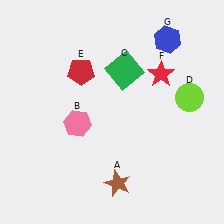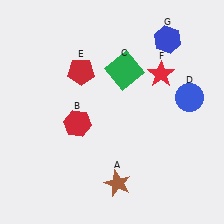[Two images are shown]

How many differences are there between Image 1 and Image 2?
There are 2 differences between the two images.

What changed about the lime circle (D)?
In Image 1, D is lime. In Image 2, it changed to blue.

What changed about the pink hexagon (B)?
In Image 1, B is pink. In Image 2, it changed to red.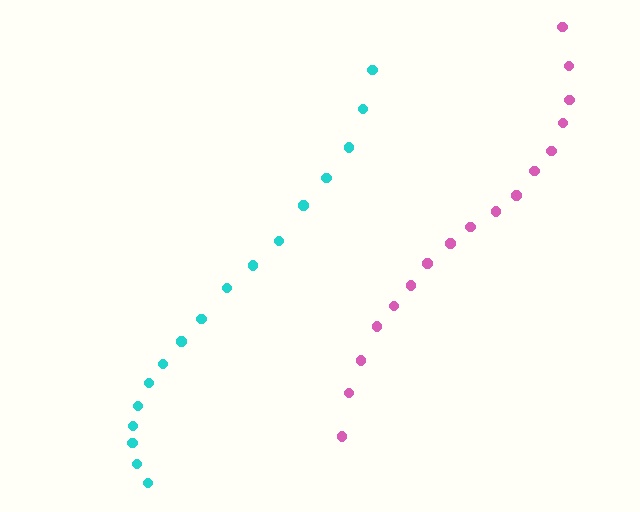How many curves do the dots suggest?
There are 2 distinct paths.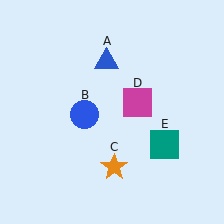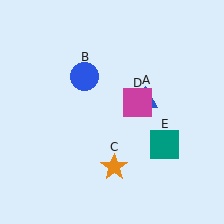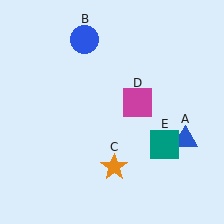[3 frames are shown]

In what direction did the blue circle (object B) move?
The blue circle (object B) moved up.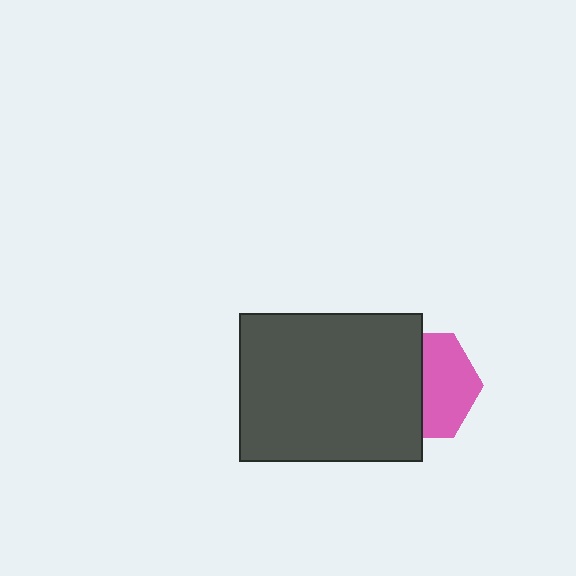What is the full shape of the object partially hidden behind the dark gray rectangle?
The partially hidden object is a pink hexagon.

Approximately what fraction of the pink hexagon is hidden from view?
Roughly 50% of the pink hexagon is hidden behind the dark gray rectangle.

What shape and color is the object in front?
The object in front is a dark gray rectangle.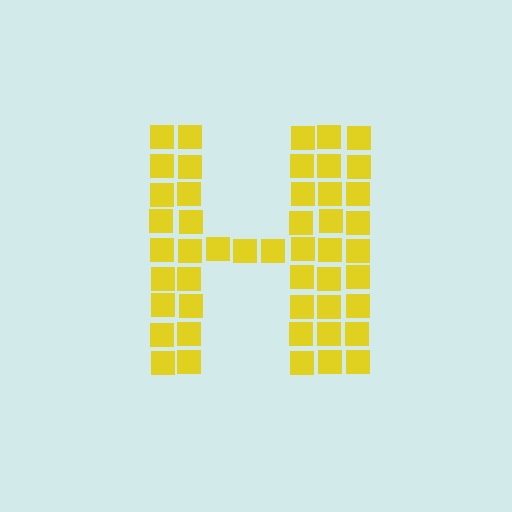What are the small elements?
The small elements are squares.